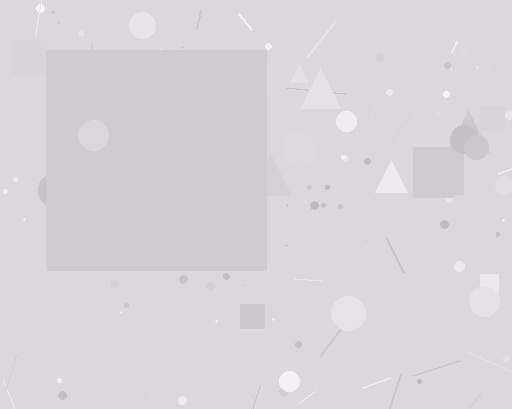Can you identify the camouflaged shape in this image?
The camouflaged shape is a square.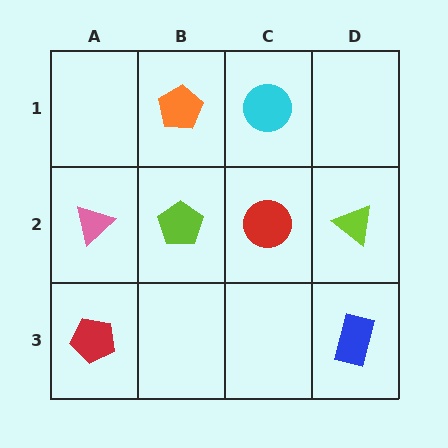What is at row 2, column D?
A lime triangle.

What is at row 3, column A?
A red pentagon.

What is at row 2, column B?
A lime pentagon.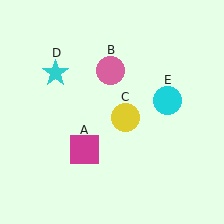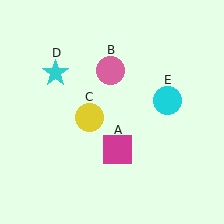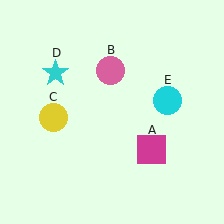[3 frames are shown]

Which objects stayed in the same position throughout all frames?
Pink circle (object B) and cyan star (object D) and cyan circle (object E) remained stationary.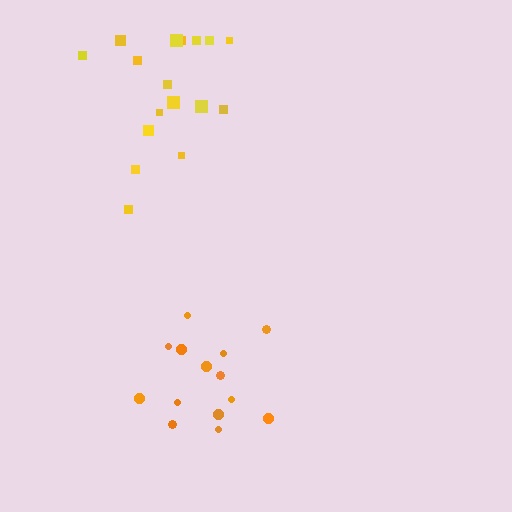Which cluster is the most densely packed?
Orange.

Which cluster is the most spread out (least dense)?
Yellow.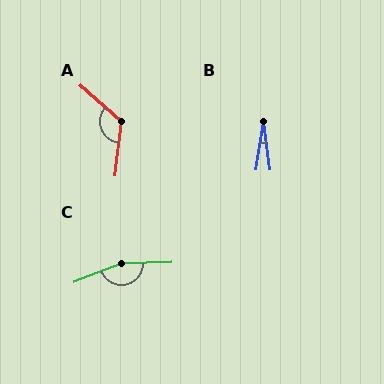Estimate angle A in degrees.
Approximately 125 degrees.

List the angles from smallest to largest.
B (16°), A (125°), C (160°).